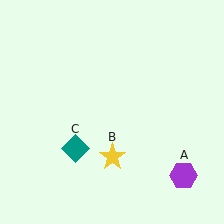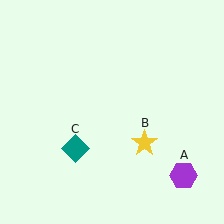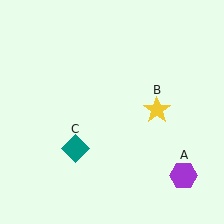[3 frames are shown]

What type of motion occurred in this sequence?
The yellow star (object B) rotated counterclockwise around the center of the scene.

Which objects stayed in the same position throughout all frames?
Purple hexagon (object A) and teal diamond (object C) remained stationary.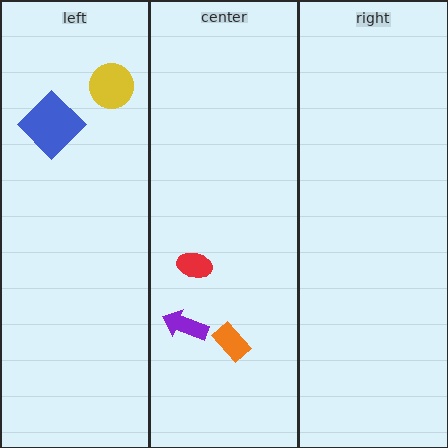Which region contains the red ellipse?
The center region.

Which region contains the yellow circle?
The left region.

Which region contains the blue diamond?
The left region.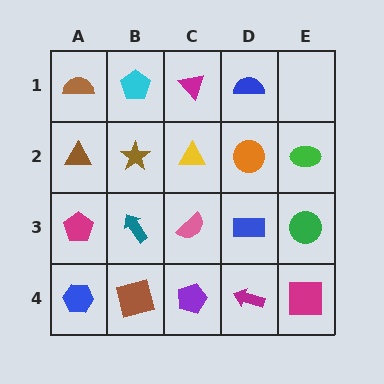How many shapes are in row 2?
5 shapes.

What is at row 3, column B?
A teal arrow.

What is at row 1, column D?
A blue semicircle.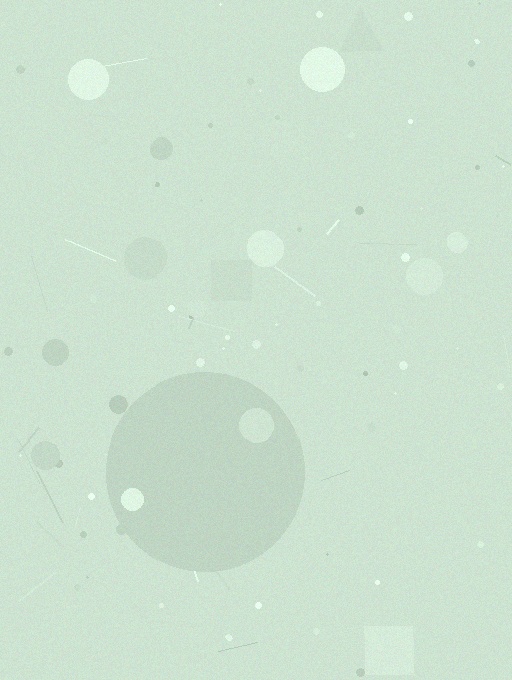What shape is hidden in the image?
A circle is hidden in the image.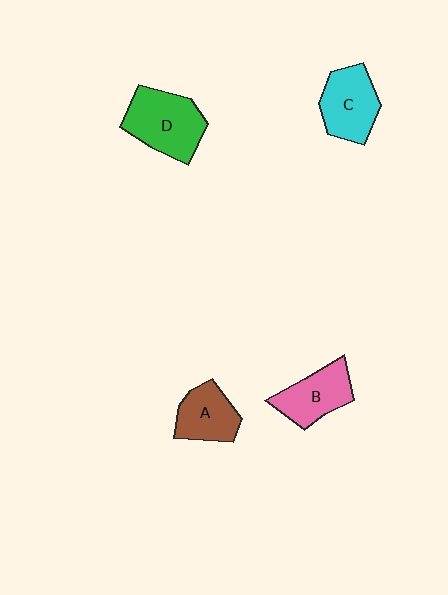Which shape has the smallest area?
Shape A (brown).